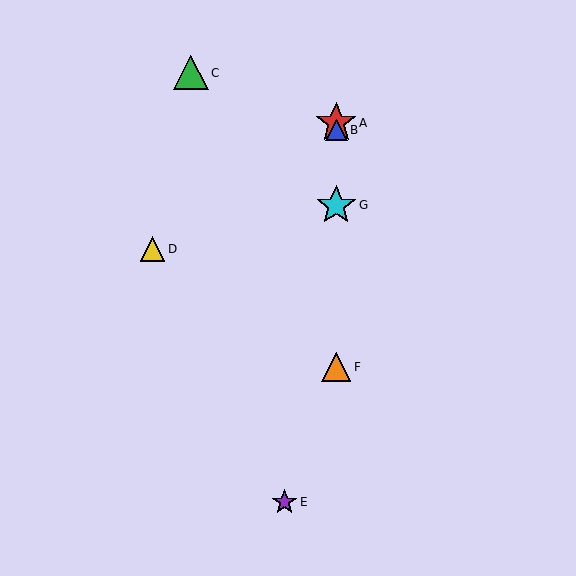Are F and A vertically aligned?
Yes, both are at x≈336.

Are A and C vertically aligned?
No, A is at x≈336 and C is at x≈191.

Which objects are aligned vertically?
Objects A, B, F, G are aligned vertically.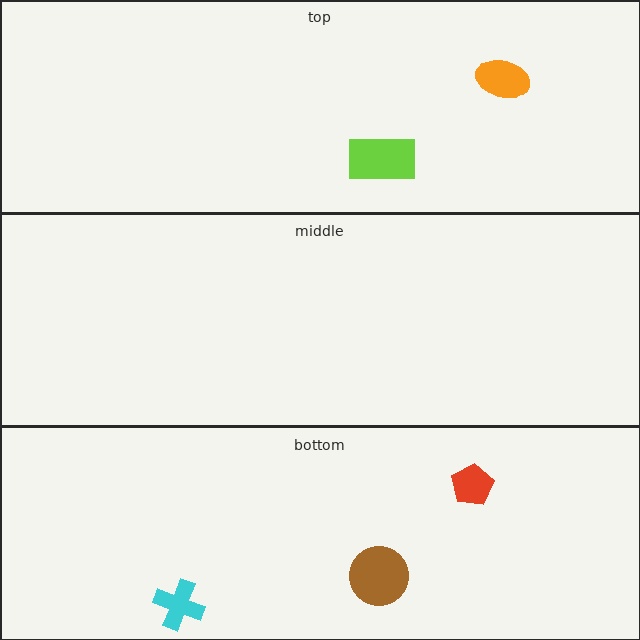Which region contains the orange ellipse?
The top region.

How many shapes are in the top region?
2.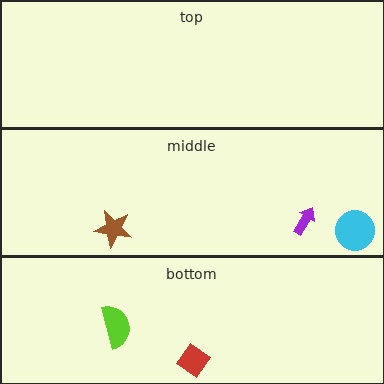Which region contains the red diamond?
The bottom region.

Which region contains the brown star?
The middle region.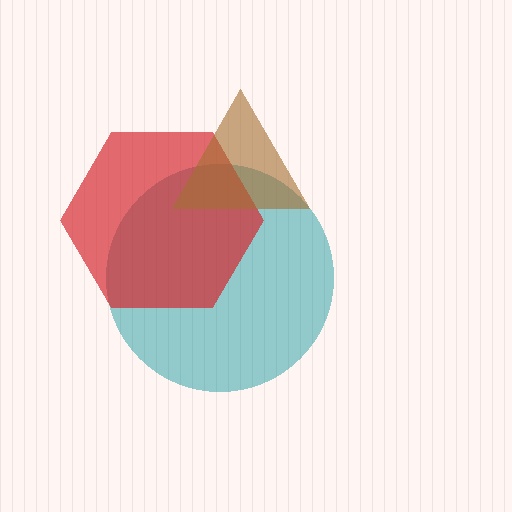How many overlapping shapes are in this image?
There are 3 overlapping shapes in the image.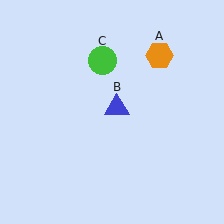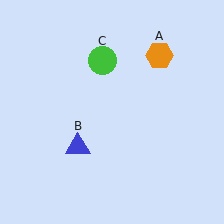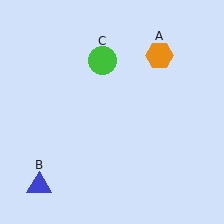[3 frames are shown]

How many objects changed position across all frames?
1 object changed position: blue triangle (object B).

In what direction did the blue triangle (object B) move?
The blue triangle (object B) moved down and to the left.